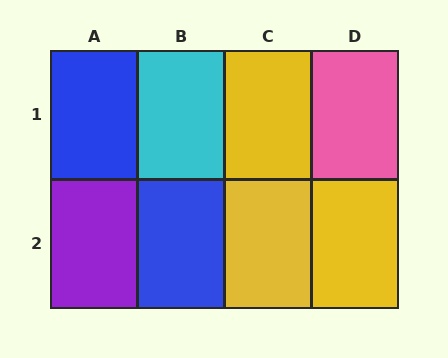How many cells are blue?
2 cells are blue.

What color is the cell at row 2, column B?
Blue.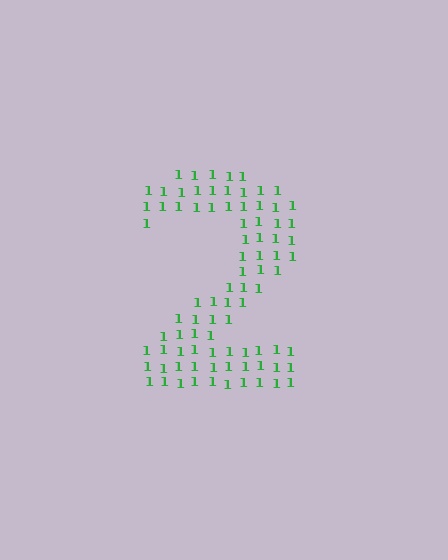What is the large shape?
The large shape is the digit 2.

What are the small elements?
The small elements are digit 1's.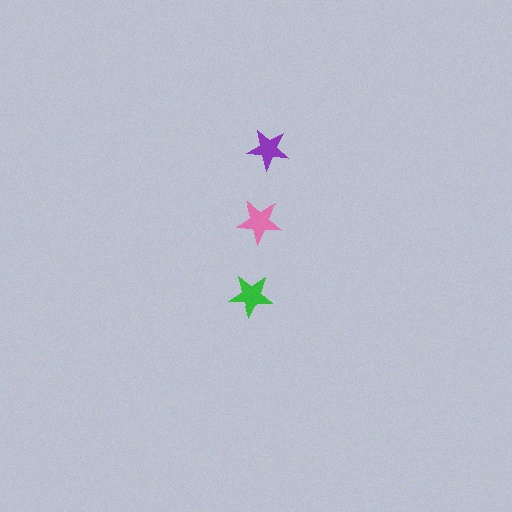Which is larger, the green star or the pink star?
The pink one.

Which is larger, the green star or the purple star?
The green one.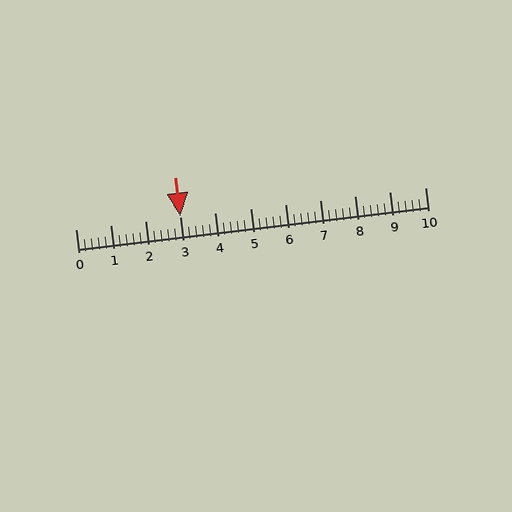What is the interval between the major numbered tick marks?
The major tick marks are spaced 1 units apart.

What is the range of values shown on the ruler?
The ruler shows values from 0 to 10.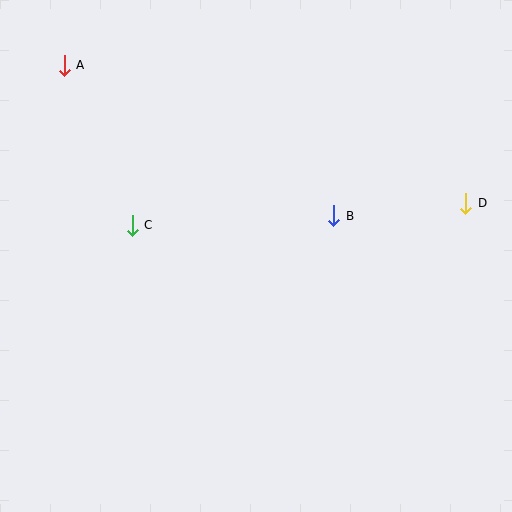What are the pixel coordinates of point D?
Point D is at (466, 203).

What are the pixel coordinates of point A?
Point A is at (64, 65).